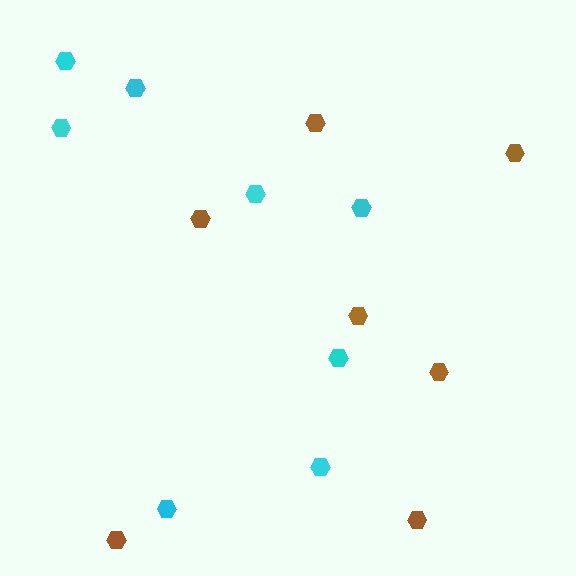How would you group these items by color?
There are 2 groups: one group of cyan hexagons (8) and one group of brown hexagons (7).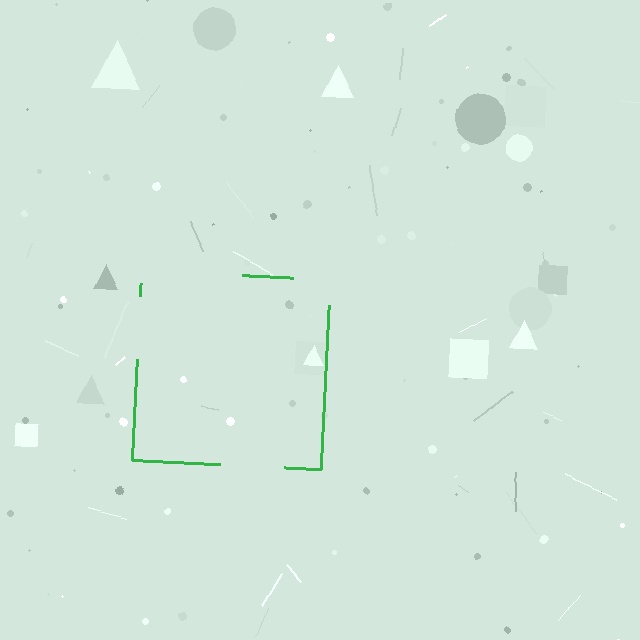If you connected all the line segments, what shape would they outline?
They would outline a square.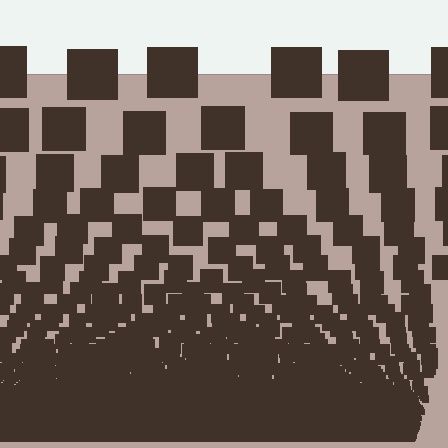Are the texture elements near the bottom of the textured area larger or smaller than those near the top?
Smaller. The gradient is inverted — elements near the bottom are smaller and denser.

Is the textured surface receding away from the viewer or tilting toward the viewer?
The surface appears to tilt toward the viewer. Texture elements get larger and sparser toward the top.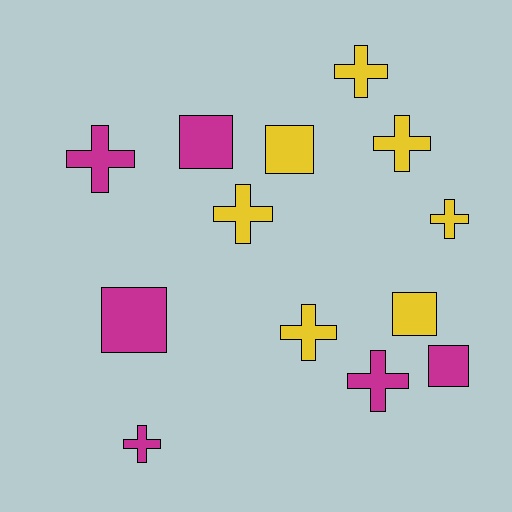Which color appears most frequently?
Yellow, with 7 objects.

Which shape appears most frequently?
Cross, with 8 objects.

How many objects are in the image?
There are 13 objects.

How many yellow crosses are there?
There are 5 yellow crosses.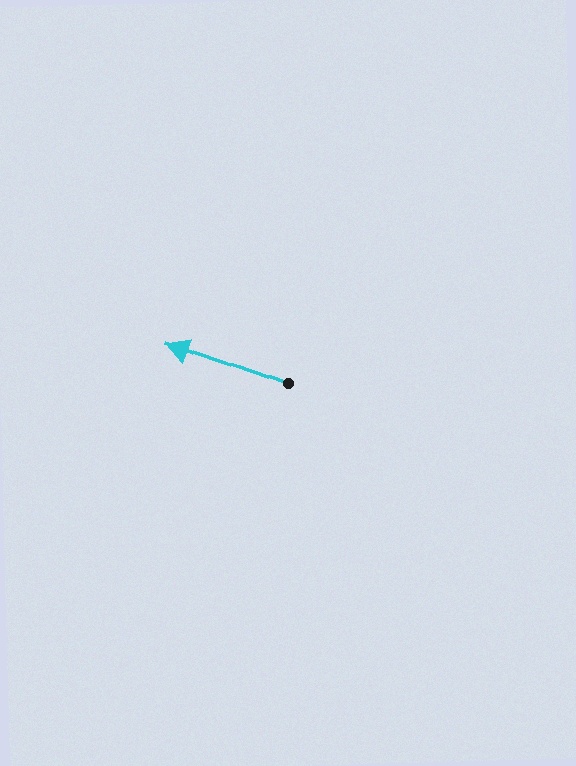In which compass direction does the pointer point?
West.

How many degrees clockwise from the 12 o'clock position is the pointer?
Approximately 289 degrees.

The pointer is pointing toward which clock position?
Roughly 10 o'clock.